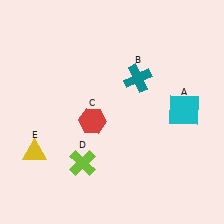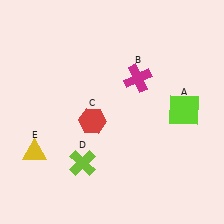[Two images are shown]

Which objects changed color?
A changed from cyan to lime. B changed from teal to magenta.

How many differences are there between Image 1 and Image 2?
There are 2 differences between the two images.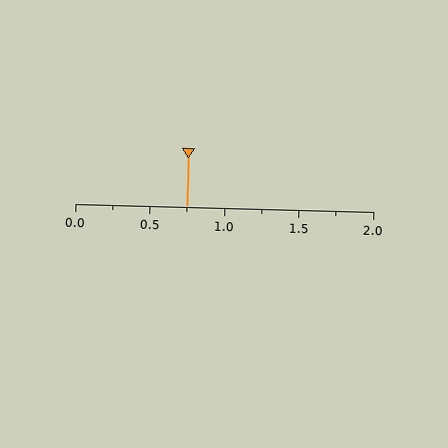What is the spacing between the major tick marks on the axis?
The major ticks are spaced 0.5 apart.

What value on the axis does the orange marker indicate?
The marker indicates approximately 0.75.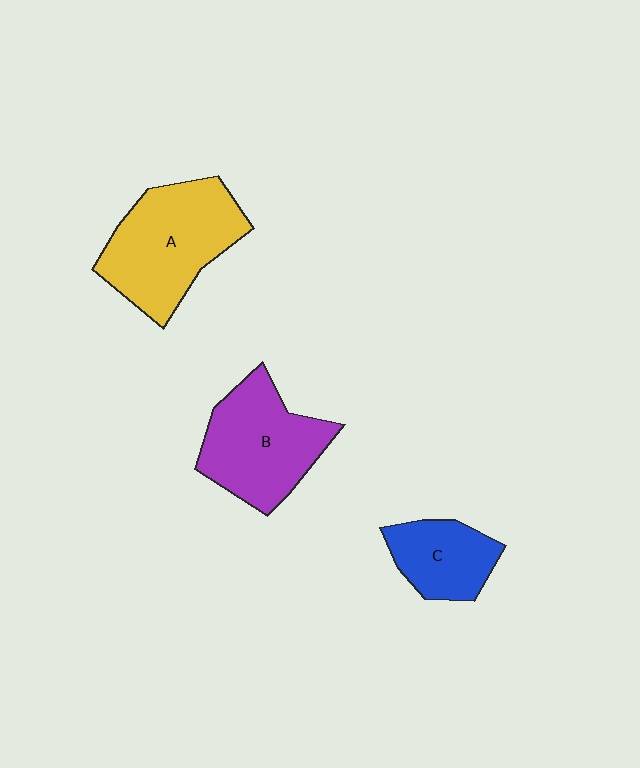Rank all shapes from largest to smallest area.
From largest to smallest: A (yellow), B (purple), C (blue).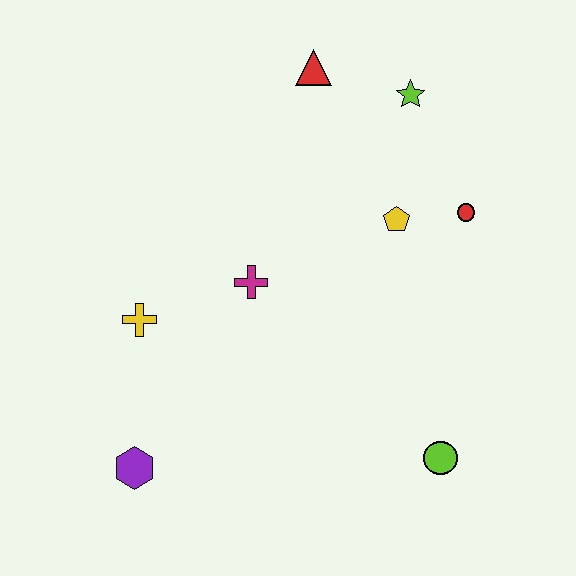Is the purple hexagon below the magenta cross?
Yes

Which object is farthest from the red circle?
The purple hexagon is farthest from the red circle.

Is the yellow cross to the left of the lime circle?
Yes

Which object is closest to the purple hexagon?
The yellow cross is closest to the purple hexagon.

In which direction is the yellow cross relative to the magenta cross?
The yellow cross is to the left of the magenta cross.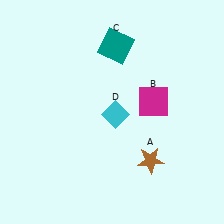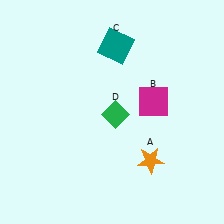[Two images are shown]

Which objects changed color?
A changed from brown to orange. D changed from cyan to green.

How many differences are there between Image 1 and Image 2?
There are 2 differences between the two images.